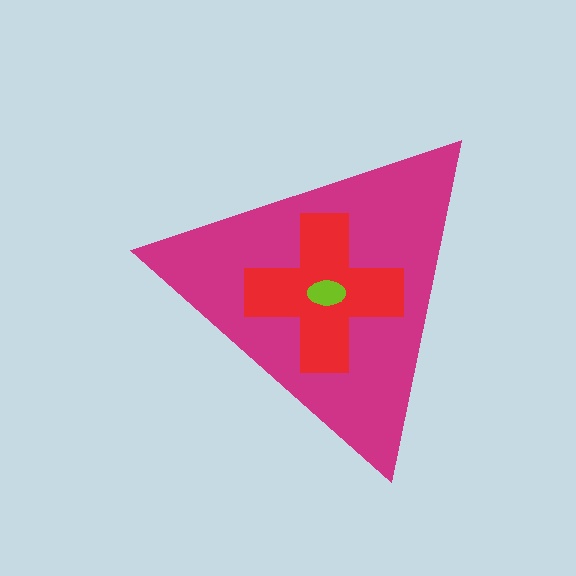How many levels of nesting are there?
3.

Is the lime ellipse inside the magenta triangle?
Yes.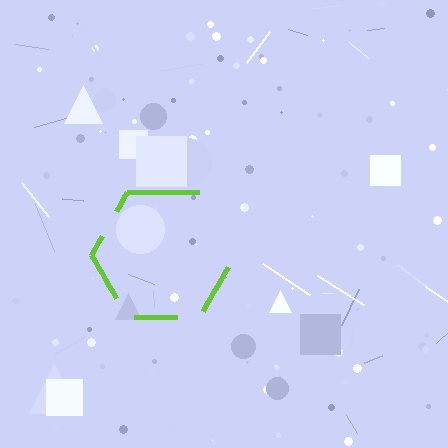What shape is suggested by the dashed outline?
The dashed outline suggests a hexagon.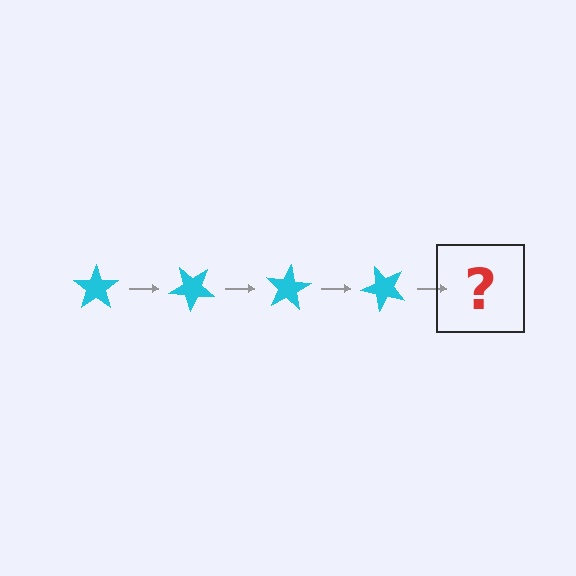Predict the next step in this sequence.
The next step is a cyan star rotated 160 degrees.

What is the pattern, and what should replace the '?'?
The pattern is that the star rotates 40 degrees each step. The '?' should be a cyan star rotated 160 degrees.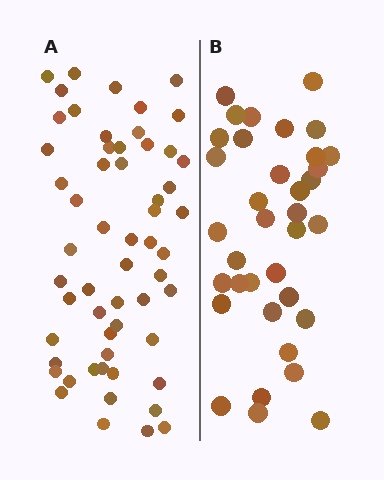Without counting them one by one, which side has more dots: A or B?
Region A (the left region) has more dots.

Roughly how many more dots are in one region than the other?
Region A has approximately 20 more dots than region B.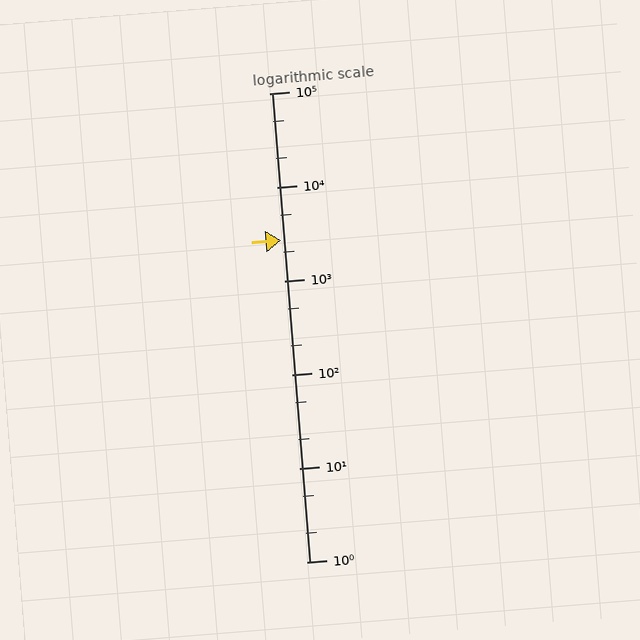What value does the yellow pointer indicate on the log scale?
The pointer indicates approximately 2700.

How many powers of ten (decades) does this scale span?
The scale spans 5 decades, from 1 to 100000.